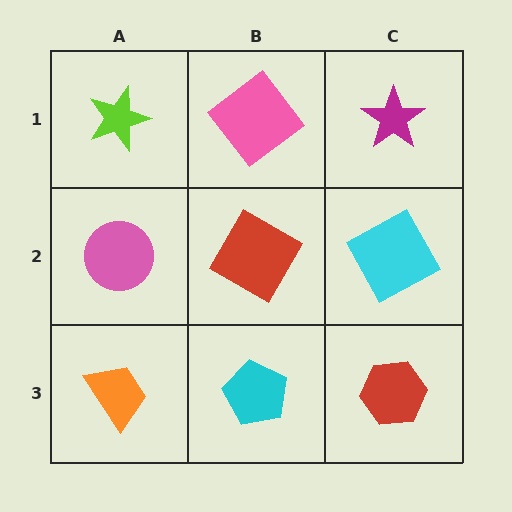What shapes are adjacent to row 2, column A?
A lime star (row 1, column A), an orange trapezoid (row 3, column A), a red diamond (row 2, column B).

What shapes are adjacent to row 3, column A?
A pink circle (row 2, column A), a cyan pentagon (row 3, column B).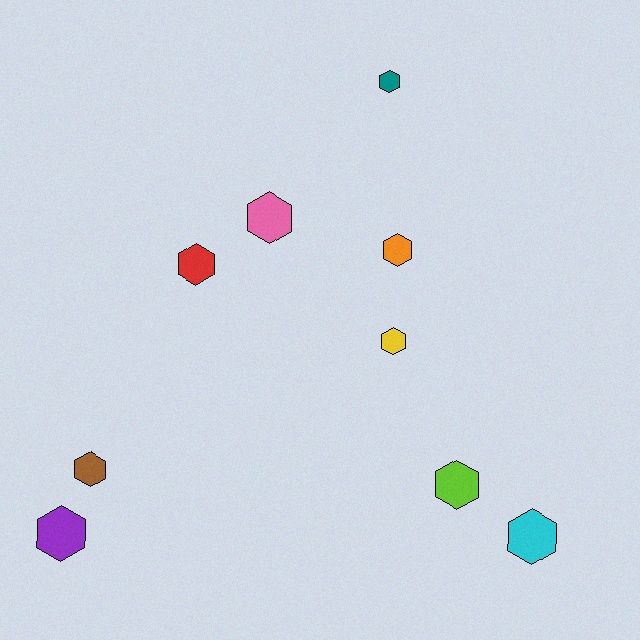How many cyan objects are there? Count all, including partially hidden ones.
There is 1 cyan object.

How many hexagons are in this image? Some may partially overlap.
There are 9 hexagons.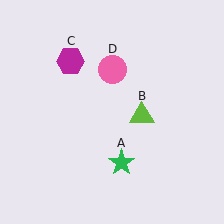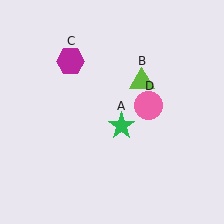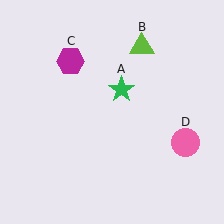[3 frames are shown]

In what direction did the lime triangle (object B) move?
The lime triangle (object B) moved up.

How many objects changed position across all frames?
3 objects changed position: green star (object A), lime triangle (object B), pink circle (object D).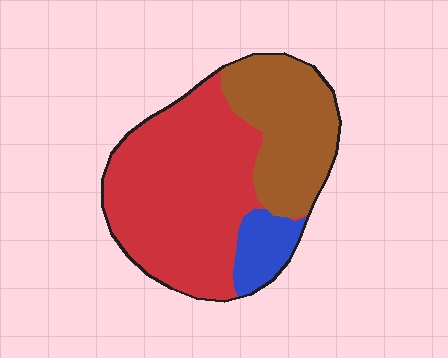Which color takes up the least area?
Blue, at roughly 10%.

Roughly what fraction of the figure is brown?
Brown covers 32% of the figure.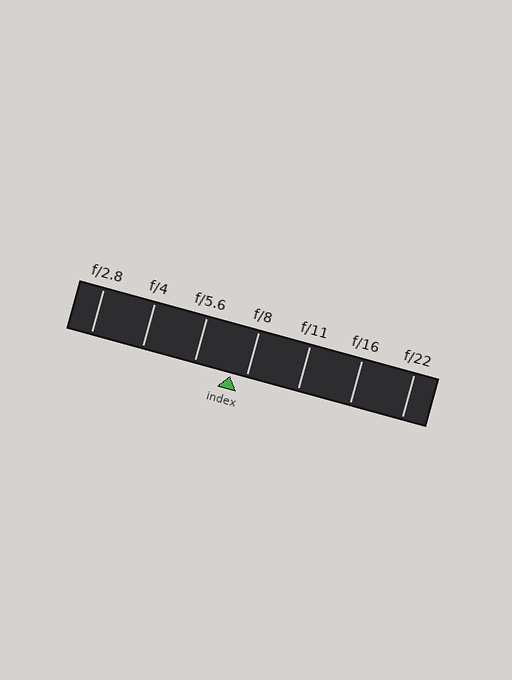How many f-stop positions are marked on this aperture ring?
There are 7 f-stop positions marked.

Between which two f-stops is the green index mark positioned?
The index mark is between f/5.6 and f/8.